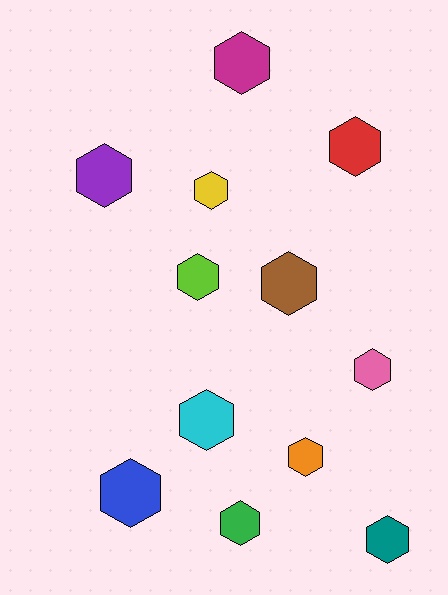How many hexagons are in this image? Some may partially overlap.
There are 12 hexagons.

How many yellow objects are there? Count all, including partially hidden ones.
There is 1 yellow object.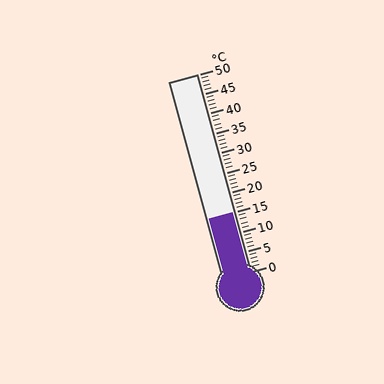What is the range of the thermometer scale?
The thermometer scale ranges from 0°C to 50°C.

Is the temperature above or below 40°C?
The temperature is below 40°C.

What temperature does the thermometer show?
The thermometer shows approximately 15°C.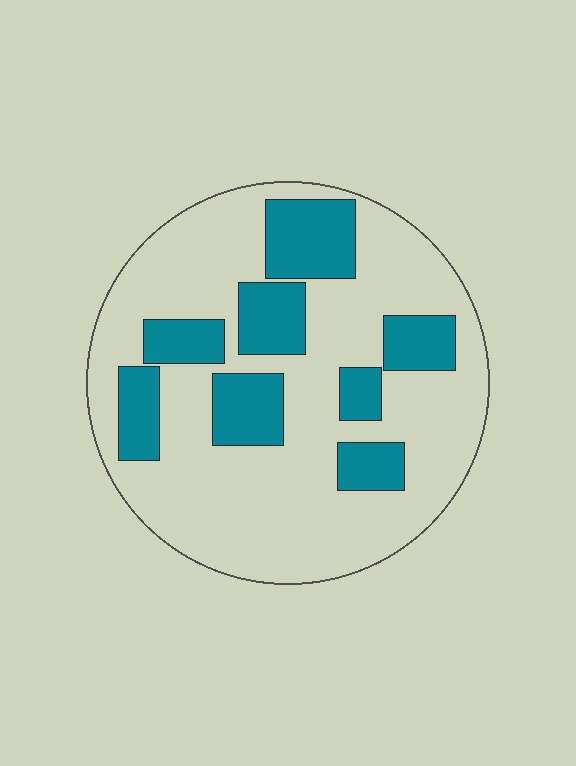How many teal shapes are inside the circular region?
8.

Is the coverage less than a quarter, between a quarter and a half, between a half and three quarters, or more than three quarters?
Between a quarter and a half.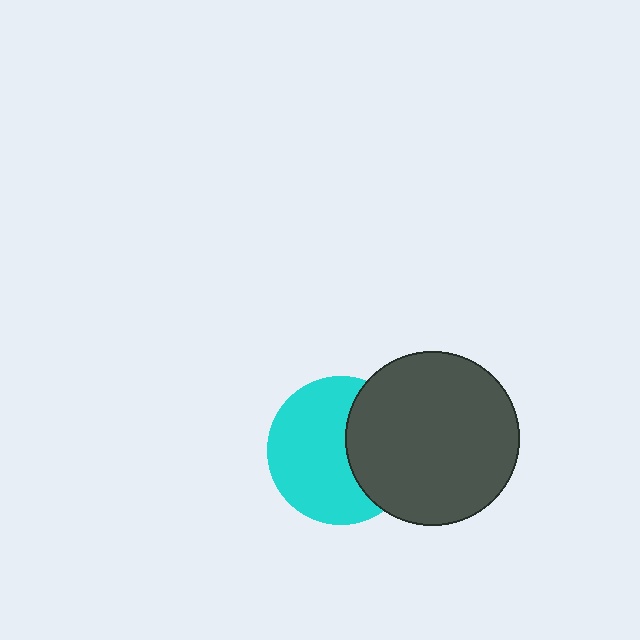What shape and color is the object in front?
The object in front is a dark gray circle.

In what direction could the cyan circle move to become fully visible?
The cyan circle could move left. That would shift it out from behind the dark gray circle entirely.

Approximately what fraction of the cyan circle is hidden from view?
Roughly 37% of the cyan circle is hidden behind the dark gray circle.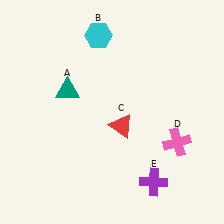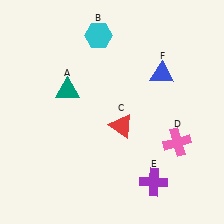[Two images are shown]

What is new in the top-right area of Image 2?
A blue triangle (F) was added in the top-right area of Image 2.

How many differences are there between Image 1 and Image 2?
There is 1 difference between the two images.